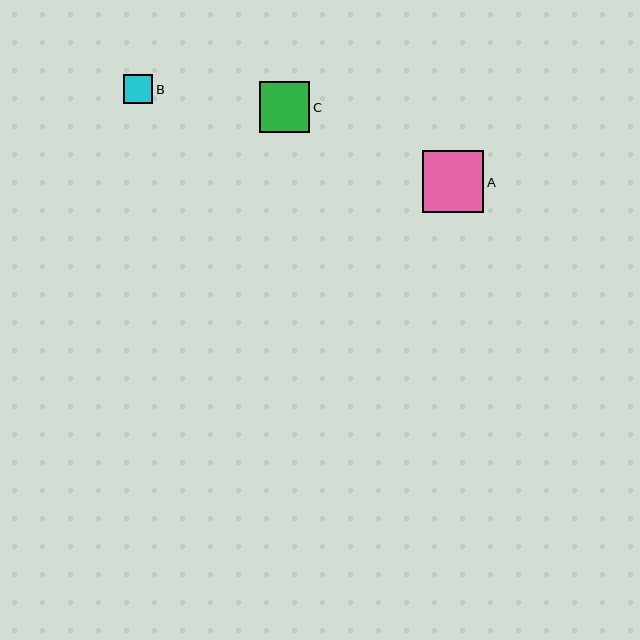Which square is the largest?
Square A is the largest with a size of approximately 61 pixels.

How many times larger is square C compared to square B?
Square C is approximately 1.8 times the size of square B.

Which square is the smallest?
Square B is the smallest with a size of approximately 29 pixels.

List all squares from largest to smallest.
From largest to smallest: A, C, B.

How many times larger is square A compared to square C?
Square A is approximately 1.2 times the size of square C.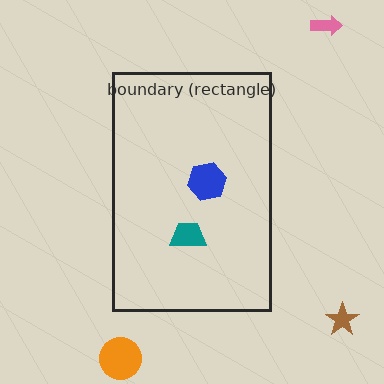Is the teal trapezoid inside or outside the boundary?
Inside.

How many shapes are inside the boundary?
2 inside, 3 outside.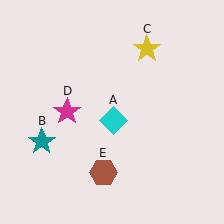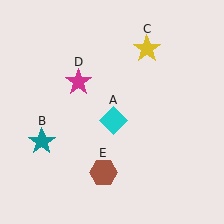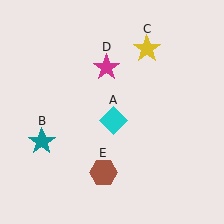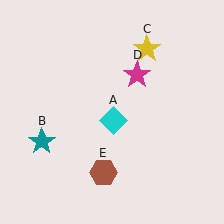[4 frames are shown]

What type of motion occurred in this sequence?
The magenta star (object D) rotated clockwise around the center of the scene.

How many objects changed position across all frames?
1 object changed position: magenta star (object D).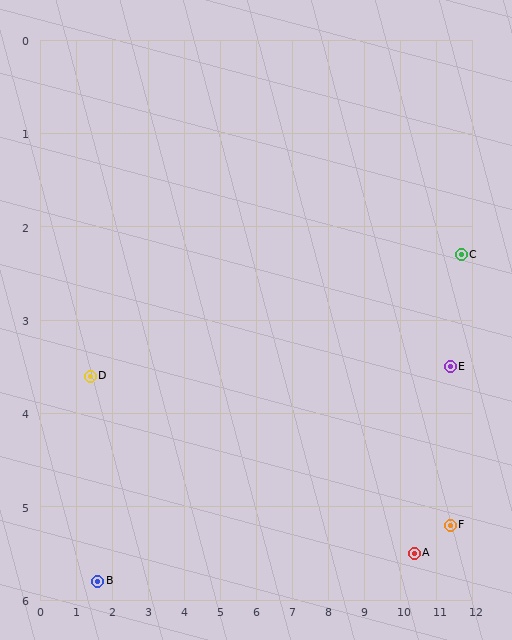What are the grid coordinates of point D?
Point D is at approximately (1.4, 3.6).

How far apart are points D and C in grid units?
Points D and C are about 10.4 grid units apart.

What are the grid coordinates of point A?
Point A is at approximately (10.4, 5.5).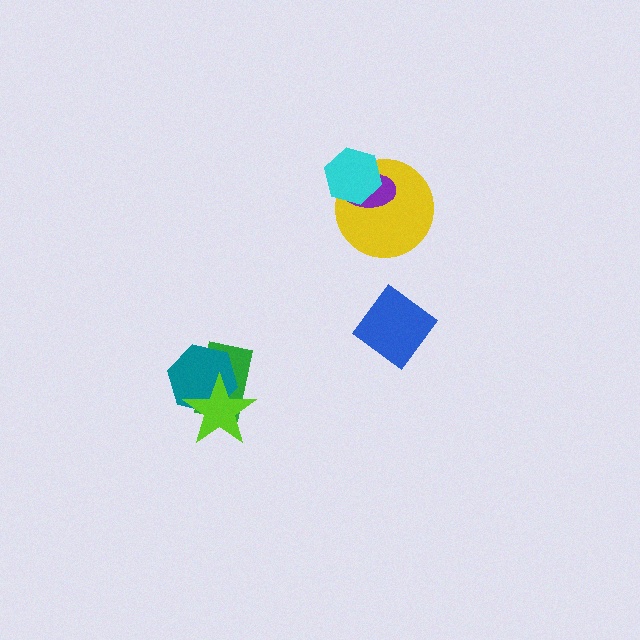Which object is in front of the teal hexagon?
The lime star is in front of the teal hexagon.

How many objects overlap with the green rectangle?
2 objects overlap with the green rectangle.